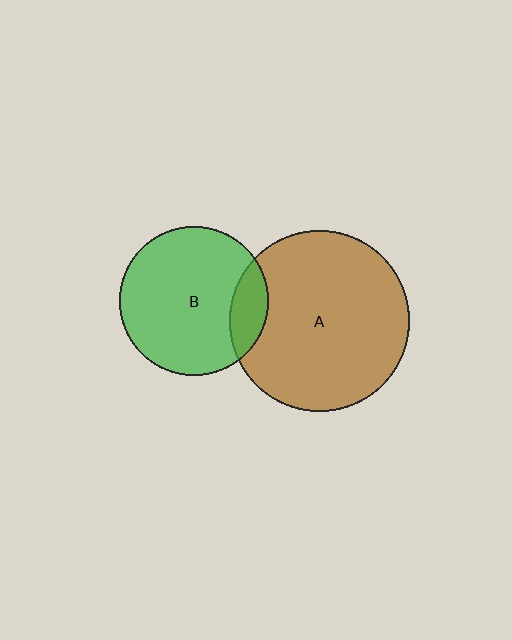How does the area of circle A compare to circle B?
Approximately 1.5 times.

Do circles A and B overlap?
Yes.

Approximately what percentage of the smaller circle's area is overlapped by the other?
Approximately 15%.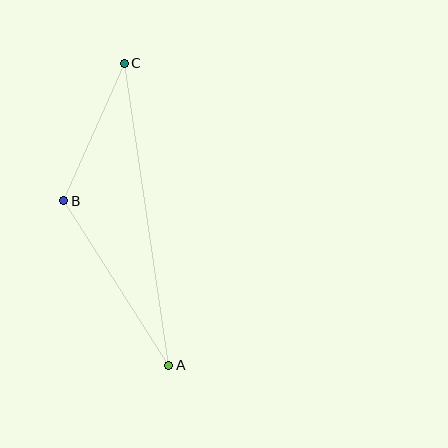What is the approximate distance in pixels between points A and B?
The distance between A and B is approximately 195 pixels.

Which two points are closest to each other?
Points B and C are closest to each other.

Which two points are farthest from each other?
Points A and C are farthest from each other.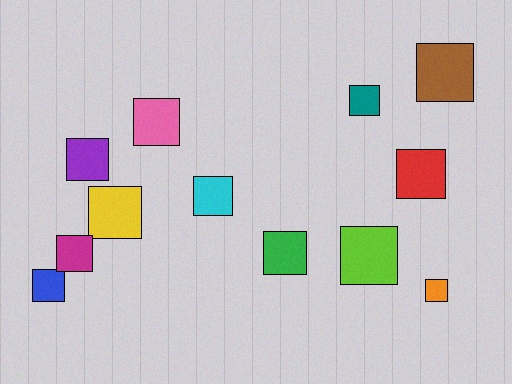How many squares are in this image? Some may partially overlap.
There are 12 squares.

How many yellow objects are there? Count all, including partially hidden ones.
There is 1 yellow object.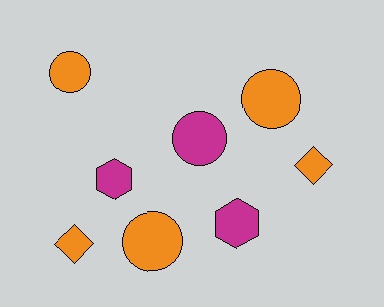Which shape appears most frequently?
Circle, with 4 objects.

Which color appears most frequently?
Orange, with 5 objects.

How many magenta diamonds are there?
There are no magenta diamonds.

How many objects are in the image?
There are 8 objects.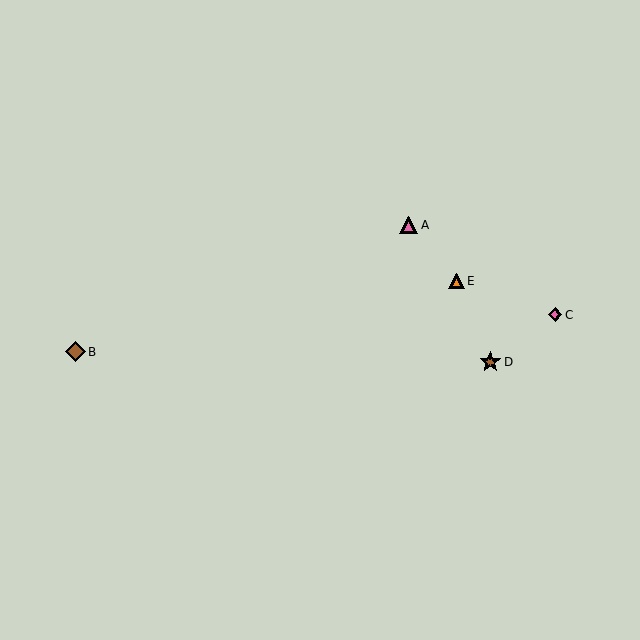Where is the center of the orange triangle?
The center of the orange triangle is at (456, 281).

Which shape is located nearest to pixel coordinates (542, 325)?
The pink diamond (labeled C) at (555, 315) is nearest to that location.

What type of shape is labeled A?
Shape A is a pink triangle.